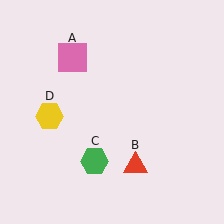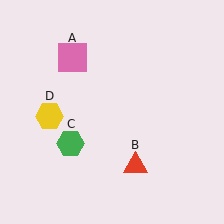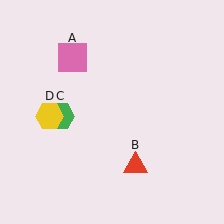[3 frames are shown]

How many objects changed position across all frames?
1 object changed position: green hexagon (object C).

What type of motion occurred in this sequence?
The green hexagon (object C) rotated clockwise around the center of the scene.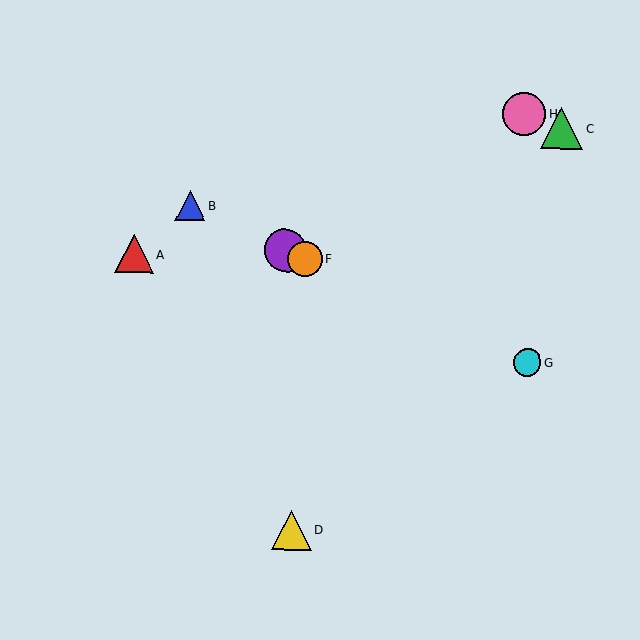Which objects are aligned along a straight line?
Objects B, E, F, G are aligned along a straight line.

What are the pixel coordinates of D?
Object D is at (291, 530).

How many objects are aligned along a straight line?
4 objects (B, E, F, G) are aligned along a straight line.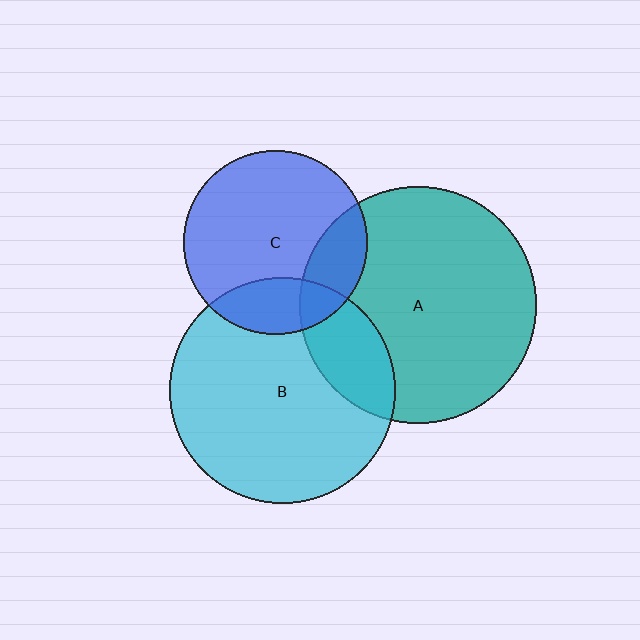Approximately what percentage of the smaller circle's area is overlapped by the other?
Approximately 20%.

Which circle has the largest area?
Circle A (teal).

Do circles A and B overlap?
Yes.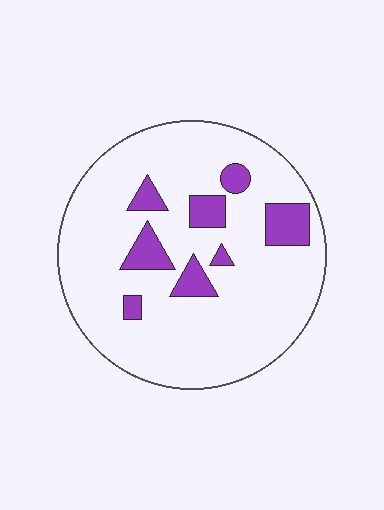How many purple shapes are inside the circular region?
8.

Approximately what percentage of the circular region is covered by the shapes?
Approximately 15%.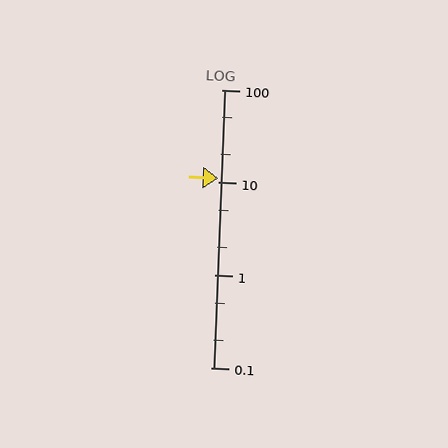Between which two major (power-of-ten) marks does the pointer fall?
The pointer is between 10 and 100.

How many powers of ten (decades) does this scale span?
The scale spans 3 decades, from 0.1 to 100.